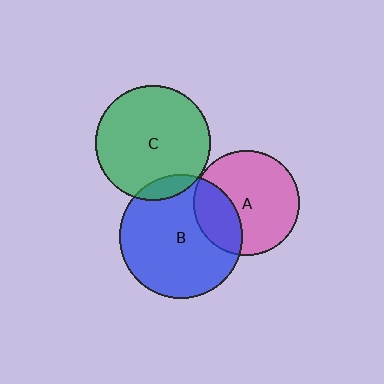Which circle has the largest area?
Circle B (blue).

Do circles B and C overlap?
Yes.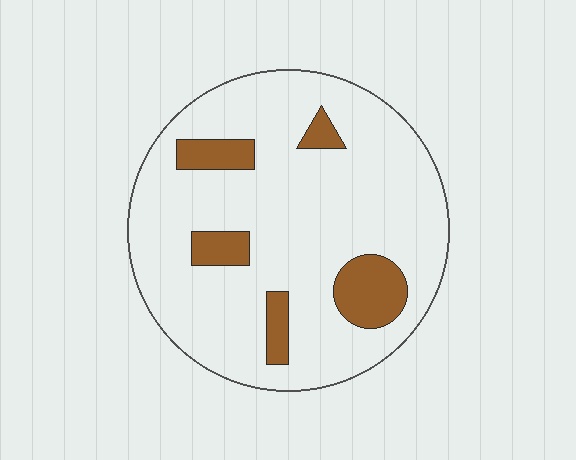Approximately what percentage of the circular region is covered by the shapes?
Approximately 15%.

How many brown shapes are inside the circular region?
5.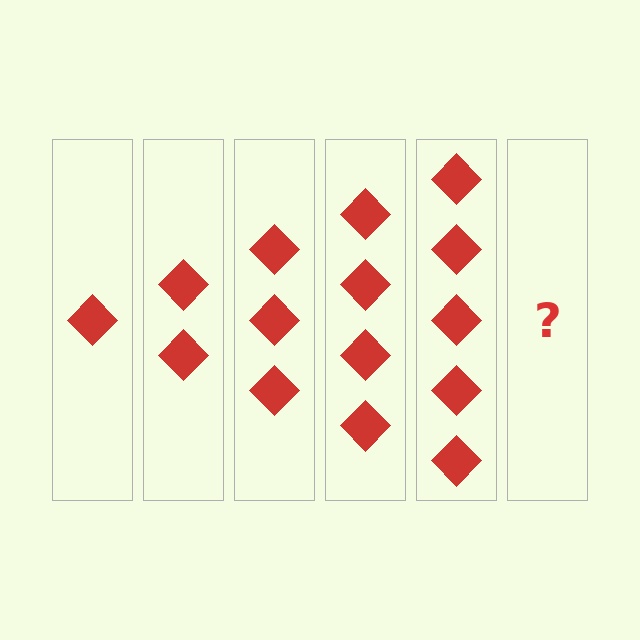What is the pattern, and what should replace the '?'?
The pattern is that each step adds one more diamond. The '?' should be 6 diamonds.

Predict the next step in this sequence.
The next step is 6 diamonds.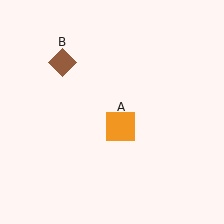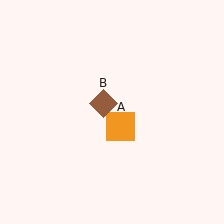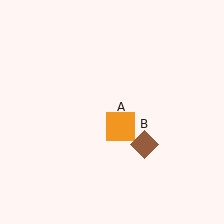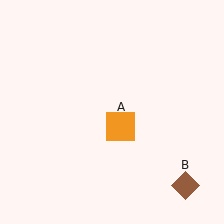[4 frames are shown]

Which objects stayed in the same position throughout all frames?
Orange square (object A) remained stationary.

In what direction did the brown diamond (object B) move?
The brown diamond (object B) moved down and to the right.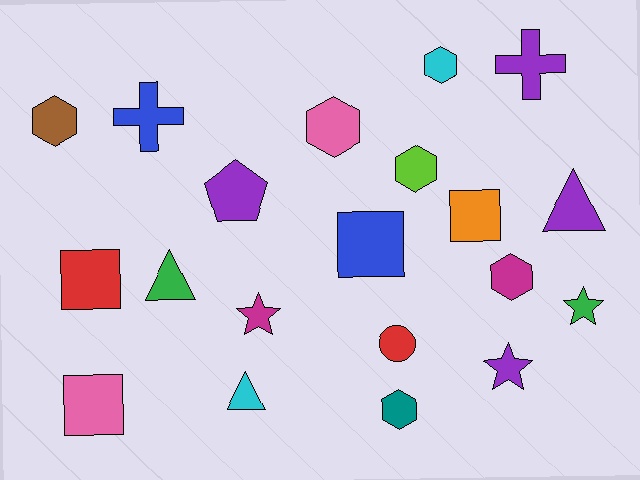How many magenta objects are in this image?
There are 2 magenta objects.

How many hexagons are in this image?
There are 6 hexagons.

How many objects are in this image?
There are 20 objects.